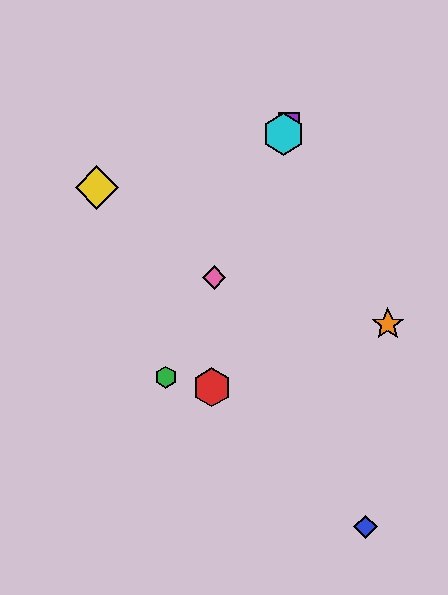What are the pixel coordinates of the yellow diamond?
The yellow diamond is at (97, 187).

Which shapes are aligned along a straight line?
The green hexagon, the purple square, the cyan hexagon, the pink diamond are aligned along a straight line.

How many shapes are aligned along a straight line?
4 shapes (the green hexagon, the purple square, the cyan hexagon, the pink diamond) are aligned along a straight line.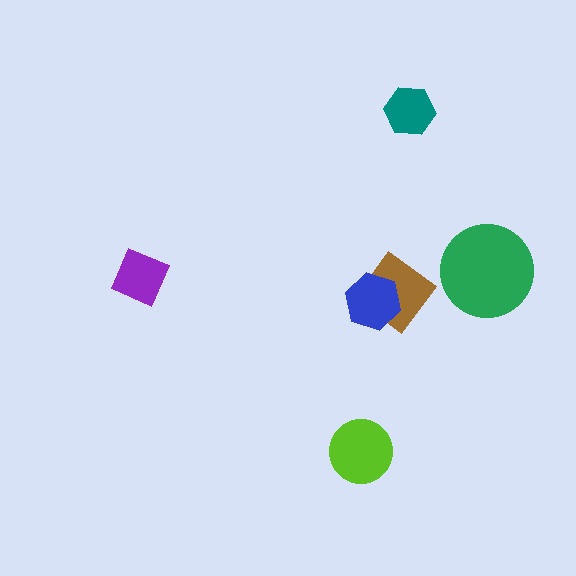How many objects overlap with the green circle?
0 objects overlap with the green circle.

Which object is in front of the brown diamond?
The blue hexagon is in front of the brown diamond.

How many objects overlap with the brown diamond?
1 object overlaps with the brown diamond.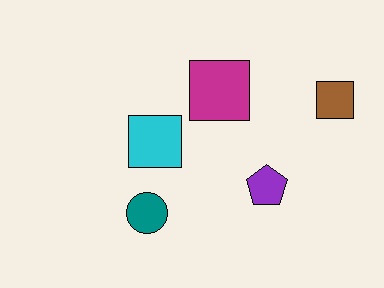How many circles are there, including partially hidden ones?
There is 1 circle.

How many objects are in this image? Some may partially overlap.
There are 5 objects.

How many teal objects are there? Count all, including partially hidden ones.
There is 1 teal object.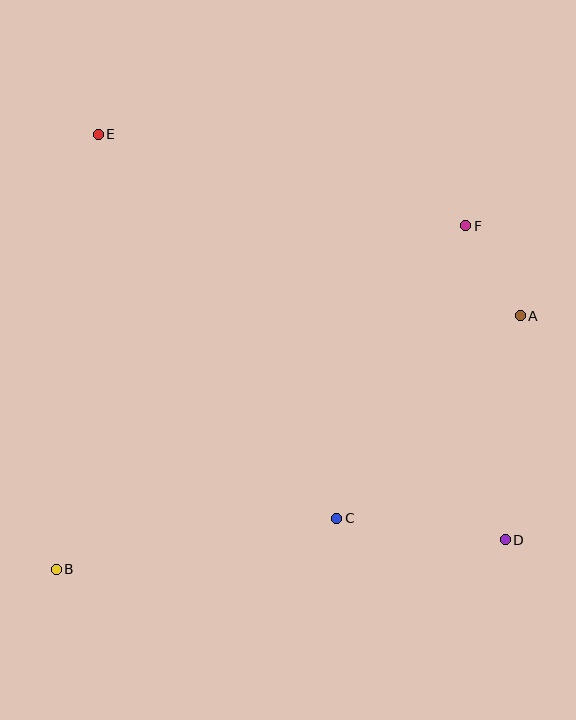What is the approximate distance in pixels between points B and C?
The distance between B and C is approximately 285 pixels.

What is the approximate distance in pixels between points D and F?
The distance between D and F is approximately 317 pixels.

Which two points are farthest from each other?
Points D and E are farthest from each other.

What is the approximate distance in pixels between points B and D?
The distance between B and D is approximately 450 pixels.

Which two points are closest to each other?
Points A and F are closest to each other.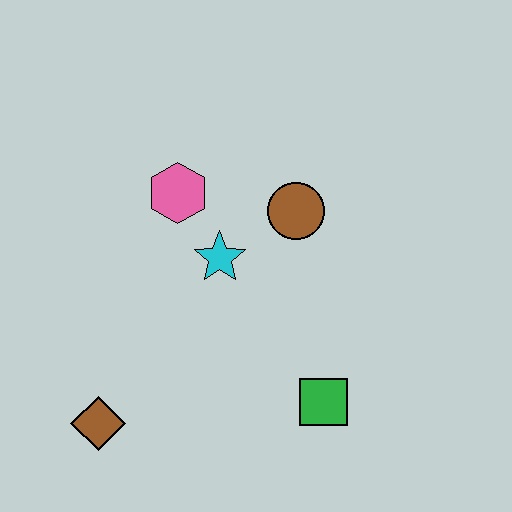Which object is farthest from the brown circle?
The brown diamond is farthest from the brown circle.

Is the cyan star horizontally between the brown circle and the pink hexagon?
Yes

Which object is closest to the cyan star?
The pink hexagon is closest to the cyan star.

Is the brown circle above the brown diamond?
Yes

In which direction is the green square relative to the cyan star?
The green square is below the cyan star.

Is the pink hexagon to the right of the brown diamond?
Yes